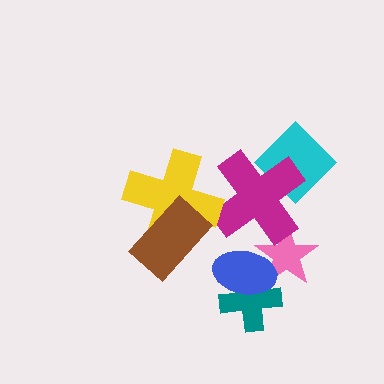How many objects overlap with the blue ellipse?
2 objects overlap with the blue ellipse.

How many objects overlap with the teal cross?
2 objects overlap with the teal cross.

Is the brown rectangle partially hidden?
No, no other shape covers it.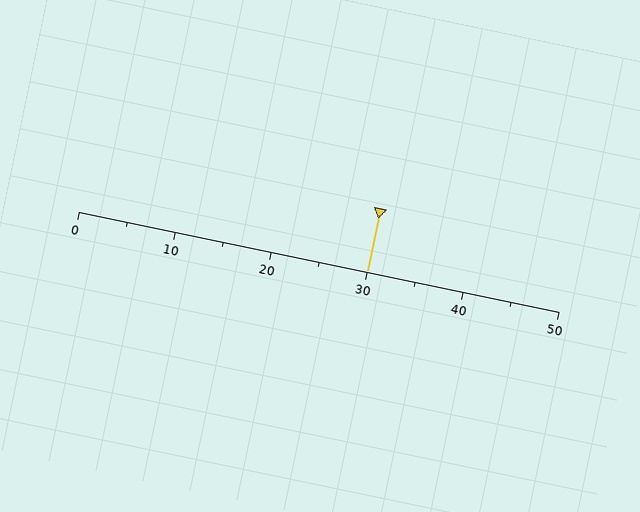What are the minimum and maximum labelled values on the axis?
The axis runs from 0 to 50.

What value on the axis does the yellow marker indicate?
The marker indicates approximately 30.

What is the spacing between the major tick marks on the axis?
The major ticks are spaced 10 apart.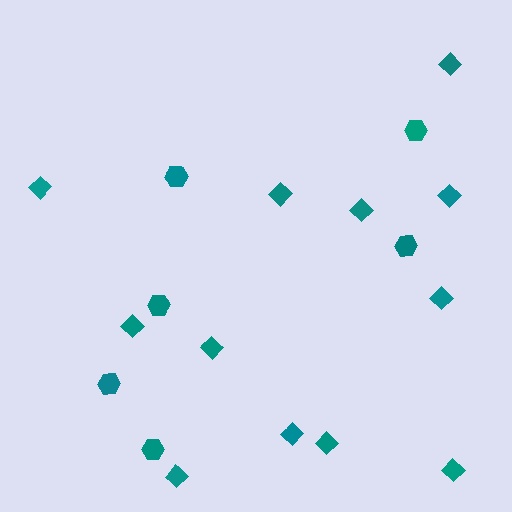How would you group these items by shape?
There are 2 groups: one group of hexagons (6) and one group of diamonds (12).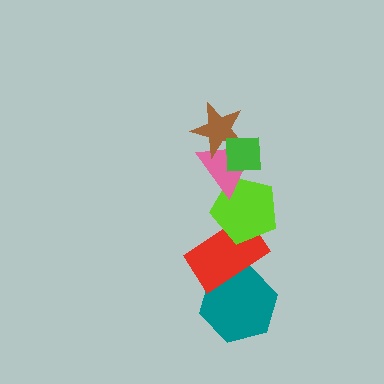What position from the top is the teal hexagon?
The teal hexagon is 6th from the top.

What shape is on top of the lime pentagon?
The pink triangle is on top of the lime pentagon.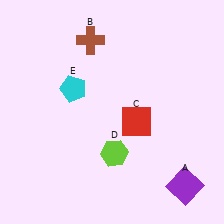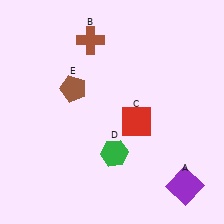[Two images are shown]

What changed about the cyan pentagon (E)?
In Image 1, E is cyan. In Image 2, it changed to brown.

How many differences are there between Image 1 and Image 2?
There are 2 differences between the two images.